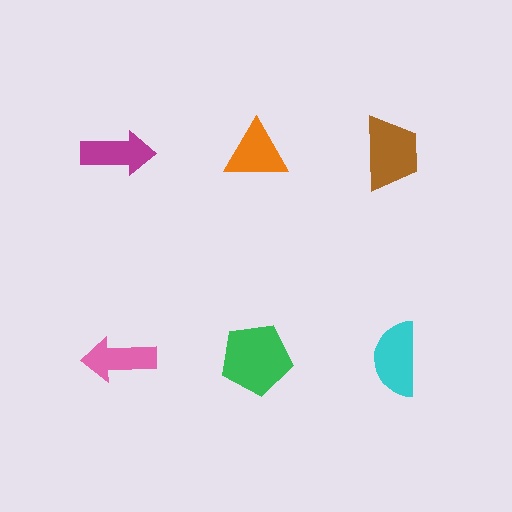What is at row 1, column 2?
An orange triangle.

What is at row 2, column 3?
A cyan semicircle.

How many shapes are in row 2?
3 shapes.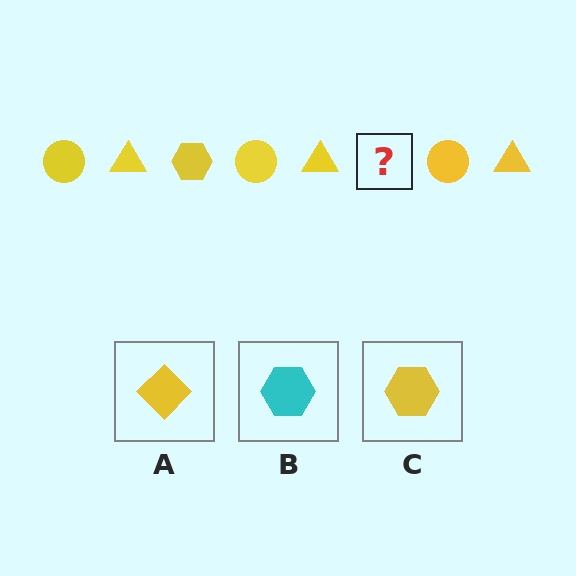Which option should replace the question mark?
Option C.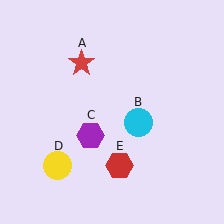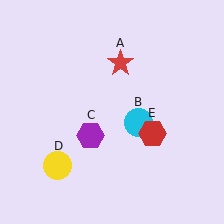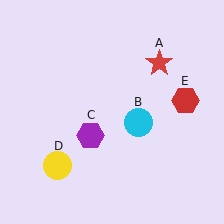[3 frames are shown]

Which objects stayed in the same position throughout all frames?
Cyan circle (object B) and purple hexagon (object C) and yellow circle (object D) remained stationary.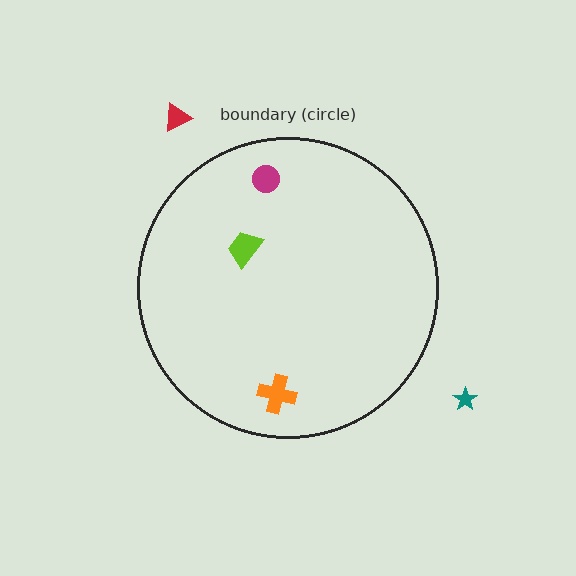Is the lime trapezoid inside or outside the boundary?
Inside.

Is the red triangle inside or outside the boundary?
Outside.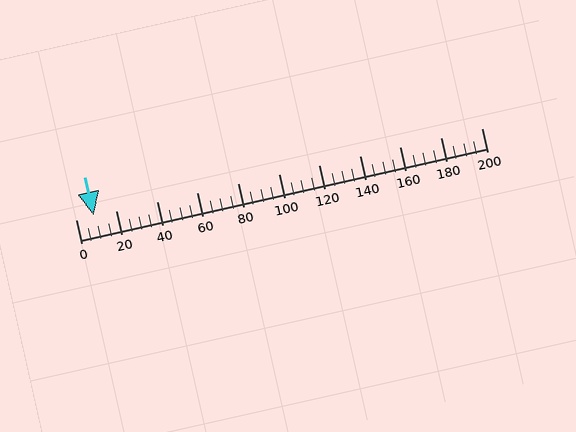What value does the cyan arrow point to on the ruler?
The cyan arrow points to approximately 9.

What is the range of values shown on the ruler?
The ruler shows values from 0 to 200.